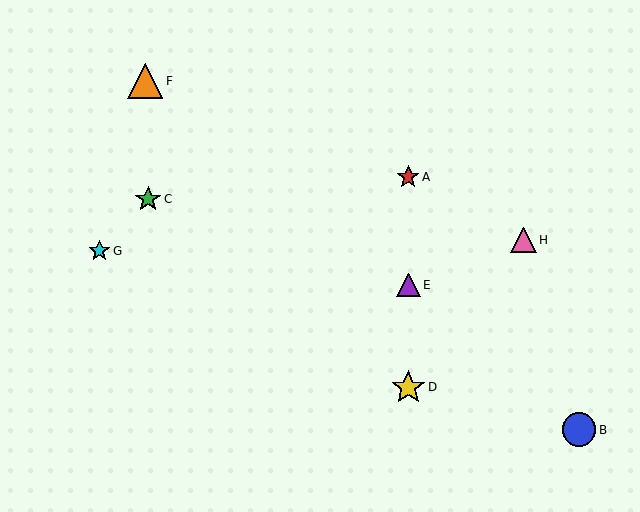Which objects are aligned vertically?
Objects A, D, E are aligned vertically.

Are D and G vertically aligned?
No, D is at x≈408 and G is at x≈99.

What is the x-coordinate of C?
Object C is at x≈148.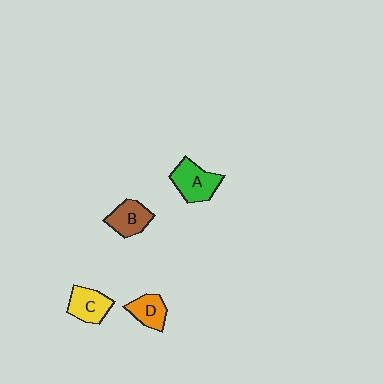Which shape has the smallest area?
Shape D (orange).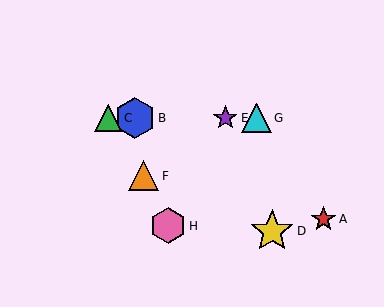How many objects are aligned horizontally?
4 objects (B, C, E, G) are aligned horizontally.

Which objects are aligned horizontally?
Objects B, C, E, G are aligned horizontally.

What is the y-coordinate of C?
Object C is at y≈118.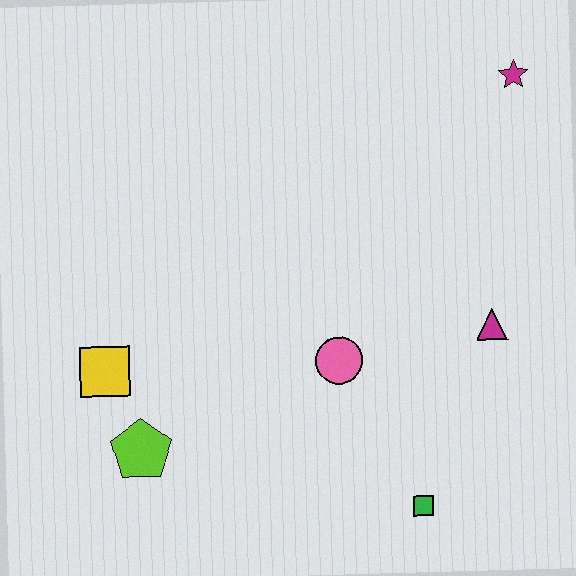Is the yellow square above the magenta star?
No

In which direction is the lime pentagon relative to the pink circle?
The lime pentagon is to the left of the pink circle.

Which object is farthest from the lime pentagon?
The magenta star is farthest from the lime pentagon.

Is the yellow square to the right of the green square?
No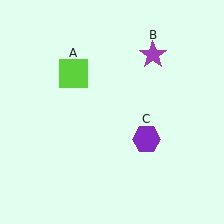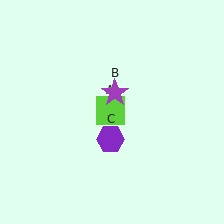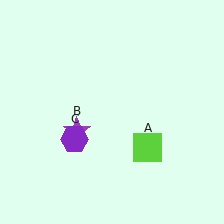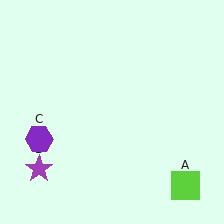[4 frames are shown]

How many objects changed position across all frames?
3 objects changed position: lime square (object A), purple star (object B), purple hexagon (object C).